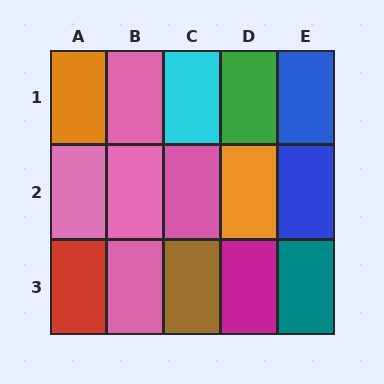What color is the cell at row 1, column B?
Pink.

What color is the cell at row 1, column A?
Orange.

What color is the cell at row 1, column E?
Blue.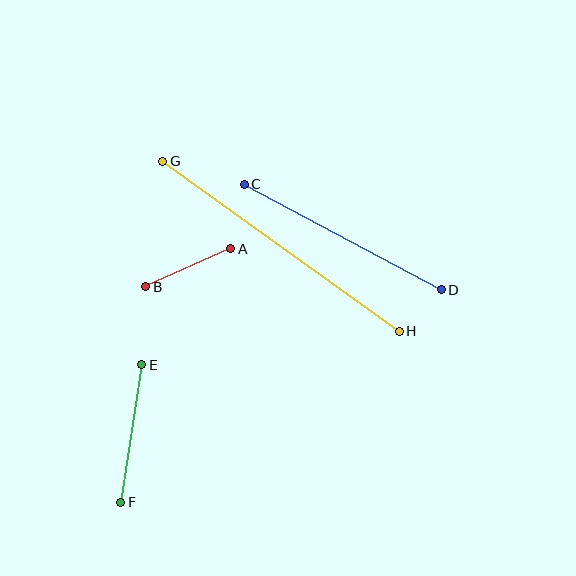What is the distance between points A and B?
The distance is approximately 93 pixels.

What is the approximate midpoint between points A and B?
The midpoint is at approximately (188, 268) pixels.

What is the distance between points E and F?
The distance is approximately 139 pixels.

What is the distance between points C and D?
The distance is approximately 224 pixels.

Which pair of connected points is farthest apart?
Points G and H are farthest apart.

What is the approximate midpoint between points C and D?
The midpoint is at approximately (343, 237) pixels.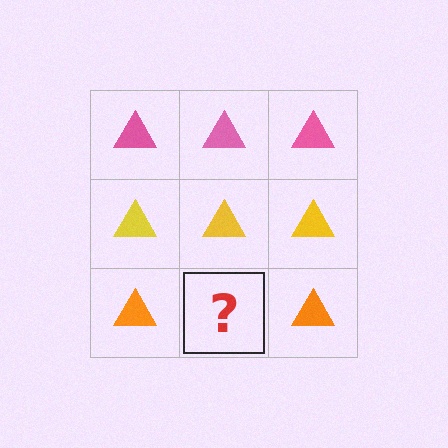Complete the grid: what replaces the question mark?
The question mark should be replaced with an orange triangle.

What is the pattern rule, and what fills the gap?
The rule is that each row has a consistent color. The gap should be filled with an orange triangle.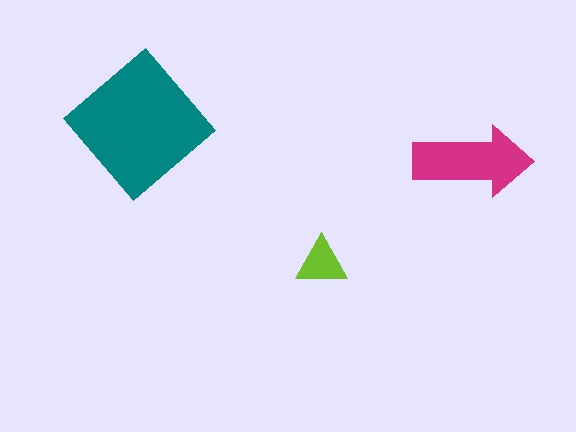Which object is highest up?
The teal diamond is topmost.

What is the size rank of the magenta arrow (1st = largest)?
2nd.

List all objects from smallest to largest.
The lime triangle, the magenta arrow, the teal diamond.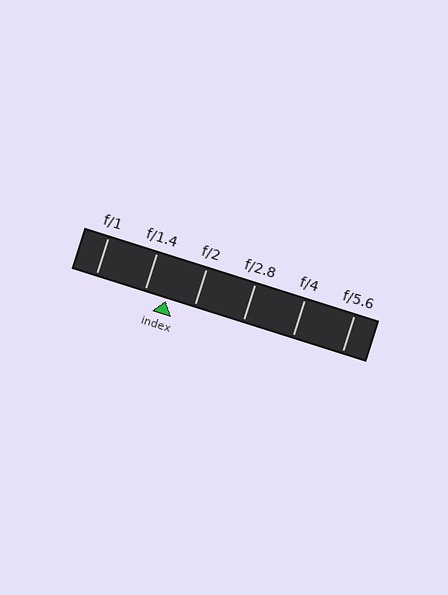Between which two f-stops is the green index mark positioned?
The index mark is between f/1.4 and f/2.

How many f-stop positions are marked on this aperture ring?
There are 6 f-stop positions marked.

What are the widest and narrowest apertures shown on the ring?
The widest aperture shown is f/1 and the narrowest is f/5.6.